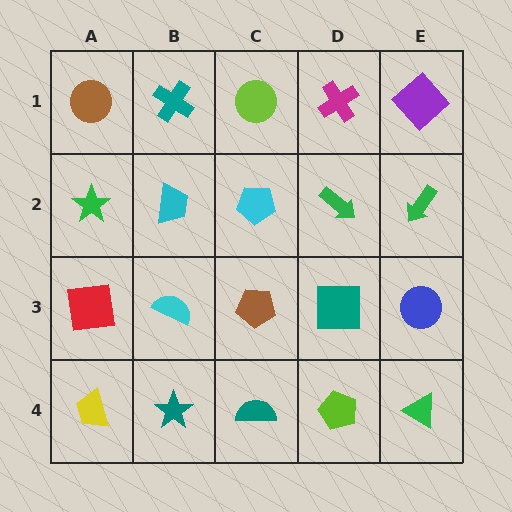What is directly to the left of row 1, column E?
A magenta cross.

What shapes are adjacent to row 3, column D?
A green arrow (row 2, column D), a lime pentagon (row 4, column D), a brown pentagon (row 3, column C), a blue circle (row 3, column E).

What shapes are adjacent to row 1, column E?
A green arrow (row 2, column E), a magenta cross (row 1, column D).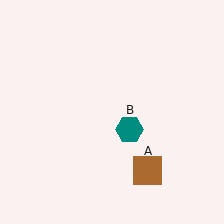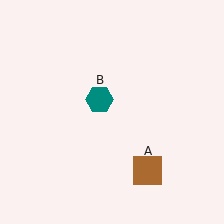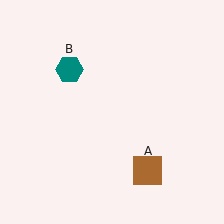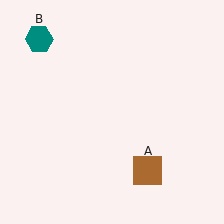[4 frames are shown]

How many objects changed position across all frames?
1 object changed position: teal hexagon (object B).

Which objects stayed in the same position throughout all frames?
Brown square (object A) remained stationary.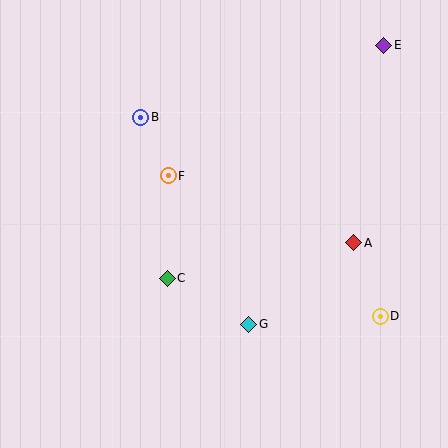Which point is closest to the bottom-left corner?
Point C is closest to the bottom-left corner.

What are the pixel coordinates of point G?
Point G is at (249, 324).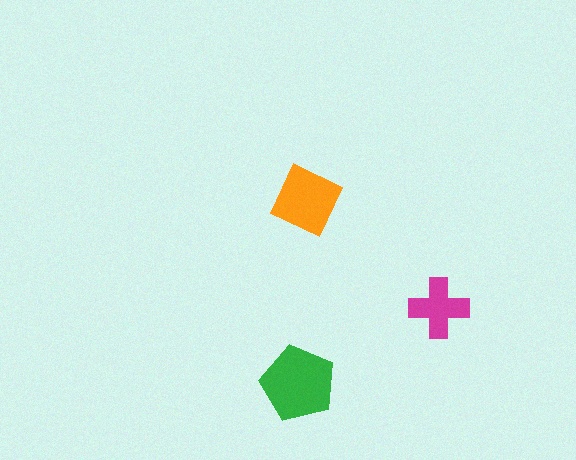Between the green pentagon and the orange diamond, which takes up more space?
The green pentagon.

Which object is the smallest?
The magenta cross.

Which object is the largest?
The green pentagon.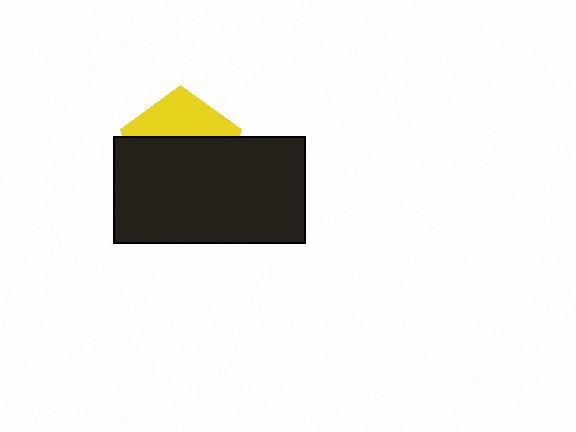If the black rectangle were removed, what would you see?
You would see the complete yellow pentagon.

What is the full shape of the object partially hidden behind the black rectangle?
The partially hidden object is a yellow pentagon.